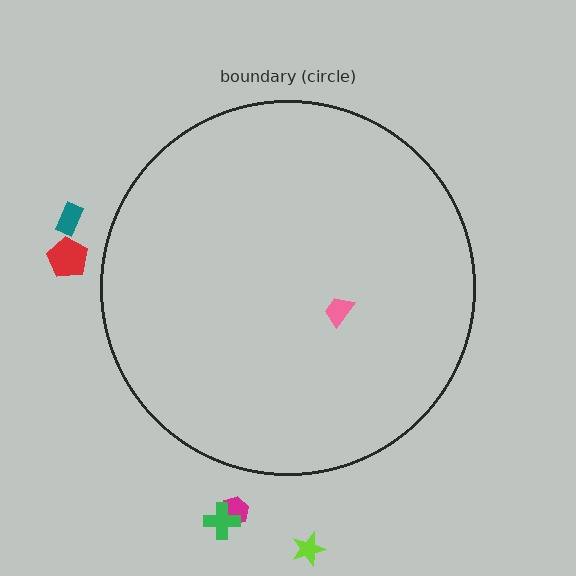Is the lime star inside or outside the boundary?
Outside.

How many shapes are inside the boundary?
1 inside, 5 outside.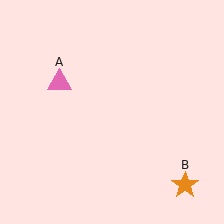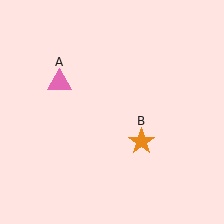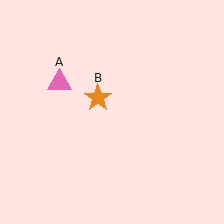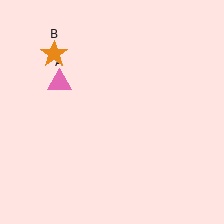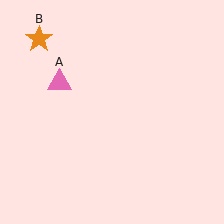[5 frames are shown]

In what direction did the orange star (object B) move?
The orange star (object B) moved up and to the left.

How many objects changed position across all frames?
1 object changed position: orange star (object B).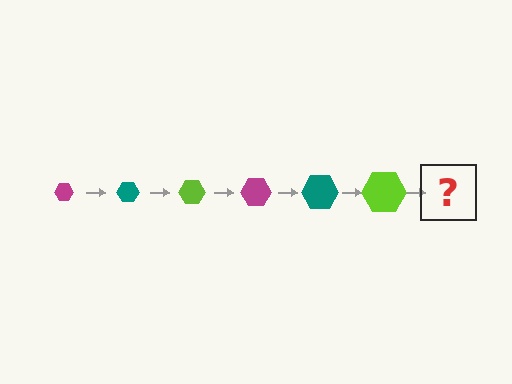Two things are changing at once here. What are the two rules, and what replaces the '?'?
The two rules are that the hexagon grows larger each step and the color cycles through magenta, teal, and lime. The '?' should be a magenta hexagon, larger than the previous one.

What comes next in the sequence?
The next element should be a magenta hexagon, larger than the previous one.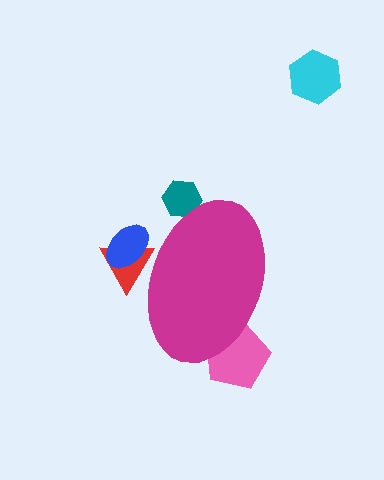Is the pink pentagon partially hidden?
Yes, the pink pentagon is partially hidden behind the magenta ellipse.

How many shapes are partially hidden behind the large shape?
4 shapes are partially hidden.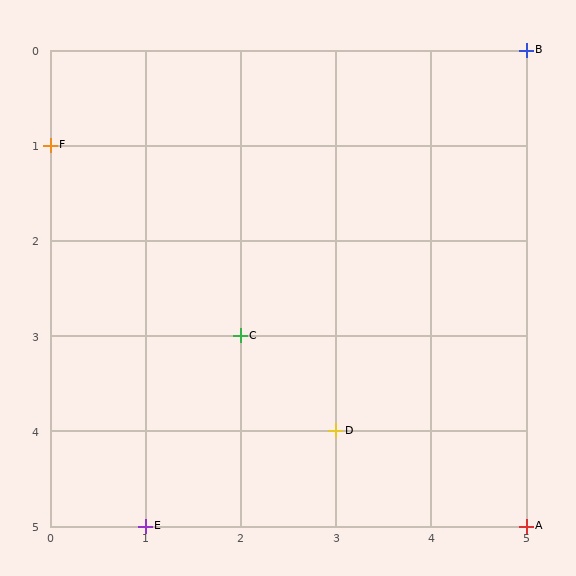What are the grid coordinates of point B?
Point B is at grid coordinates (5, 0).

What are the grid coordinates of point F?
Point F is at grid coordinates (0, 1).